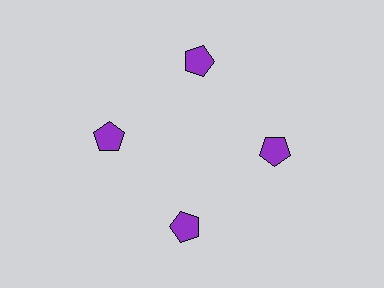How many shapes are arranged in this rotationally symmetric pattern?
There are 4 shapes, arranged in 4 groups of 1.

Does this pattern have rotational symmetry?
Yes, this pattern has 4-fold rotational symmetry. It looks the same after rotating 90 degrees around the center.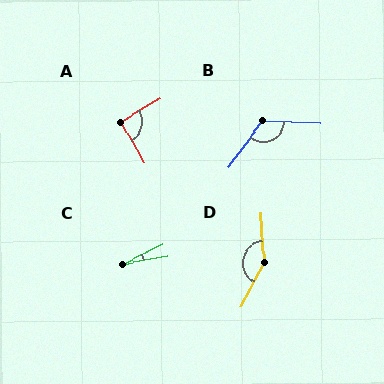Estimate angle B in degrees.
Approximately 126 degrees.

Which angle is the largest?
D, at approximately 148 degrees.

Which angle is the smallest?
C, at approximately 16 degrees.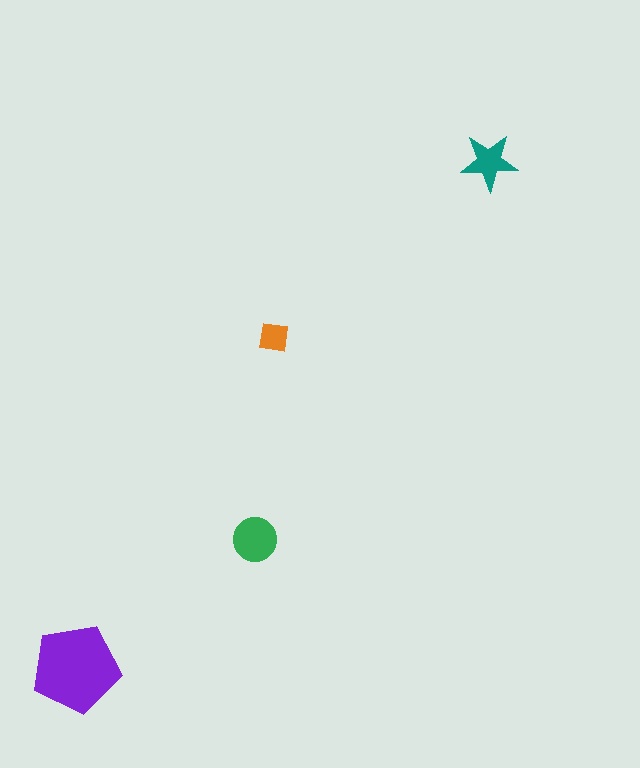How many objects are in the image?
There are 4 objects in the image.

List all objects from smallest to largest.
The orange square, the teal star, the green circle, the purple pentagon.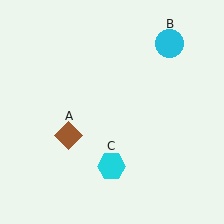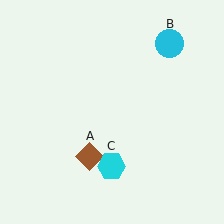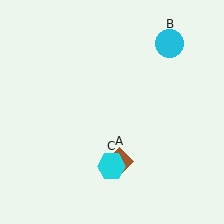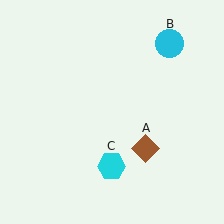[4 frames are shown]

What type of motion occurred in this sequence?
The brown diamond (object A) rotated counterclockwise around the center of the scene.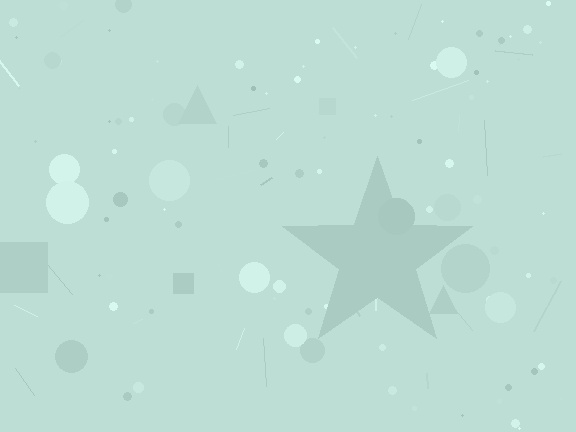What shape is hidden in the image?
A star is hidden in the image.